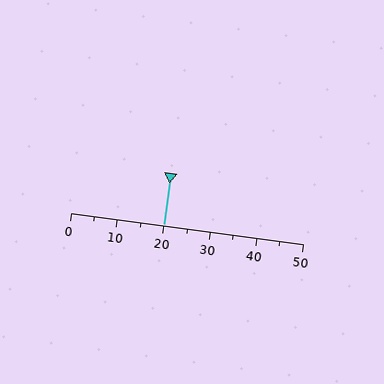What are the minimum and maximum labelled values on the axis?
The axis runs from 0 to 50.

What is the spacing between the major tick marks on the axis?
The major ticks are spaced 10 apart.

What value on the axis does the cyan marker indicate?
The marker indicates approximately 20.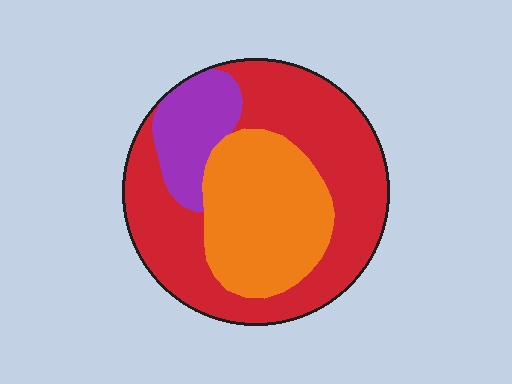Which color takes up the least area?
Purple, at roughly 15%.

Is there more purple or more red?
Red.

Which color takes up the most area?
Red, at roughly 55%.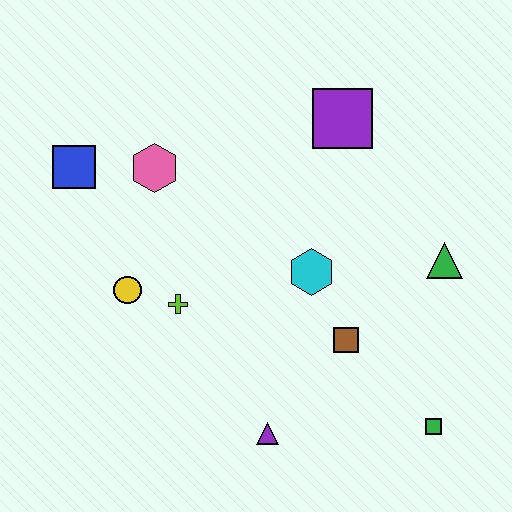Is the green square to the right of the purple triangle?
Yes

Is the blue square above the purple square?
No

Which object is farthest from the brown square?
The blue square is farthest from the brown square.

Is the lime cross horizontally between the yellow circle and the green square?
Yes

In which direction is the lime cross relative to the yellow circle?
The lime cross is to the right of the yellow circle.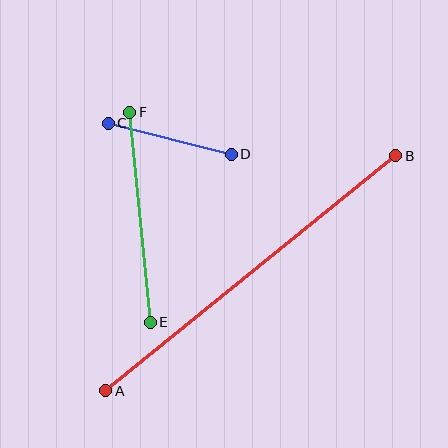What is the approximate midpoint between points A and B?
The midpoint is at approximately (251, 273) pixels.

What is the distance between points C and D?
The distance is approximately 127 pixels.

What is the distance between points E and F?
The distance is approximately 211 pixels.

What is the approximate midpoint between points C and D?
The midpoint is at approximately (170, 139) pixels.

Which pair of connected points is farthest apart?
Points A and B are farthest apart.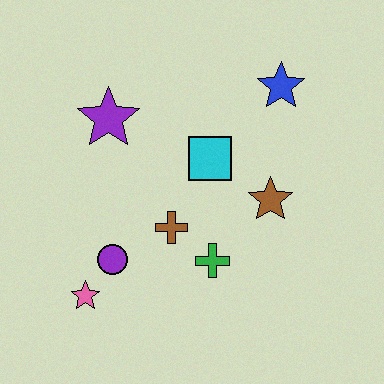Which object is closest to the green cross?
The brown cross is closest to the green cross.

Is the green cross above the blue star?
No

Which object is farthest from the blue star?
The pink star is farthest from the blue star.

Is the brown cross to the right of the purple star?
Yes